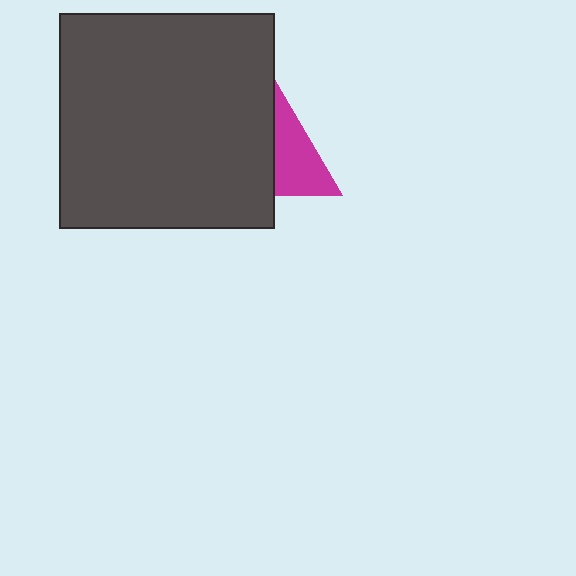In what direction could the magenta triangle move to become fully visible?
The magenta triangle could move right. That would shift it out from behind the dark gray square entirely.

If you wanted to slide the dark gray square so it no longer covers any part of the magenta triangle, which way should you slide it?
Slide it left — that is the most direct way to separate the two shapes.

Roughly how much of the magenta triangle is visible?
About half of it is visible (roughly 49%).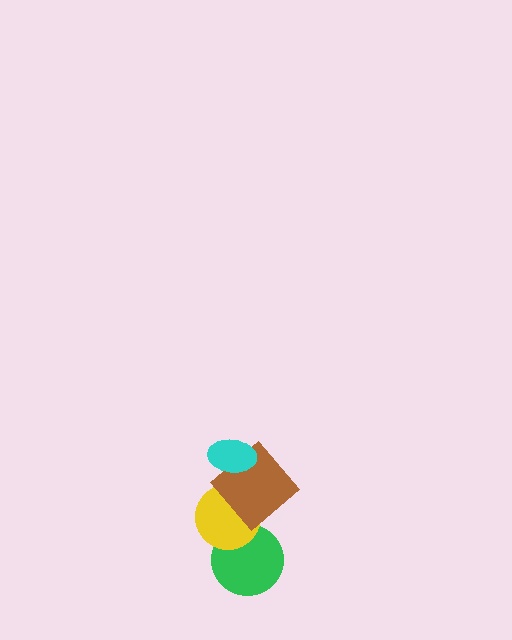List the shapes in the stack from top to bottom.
From top to bottom: the cyan ellipse, the brown diamond, the yellow circle, the green circle.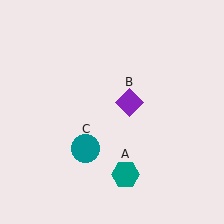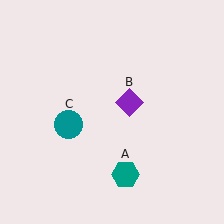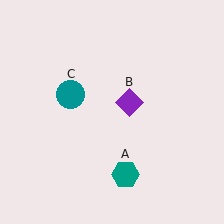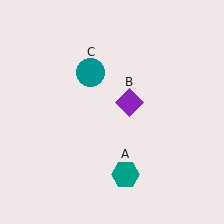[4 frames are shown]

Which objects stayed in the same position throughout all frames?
Teal hexagon (object A) and purple diamond (object B) remained stationary.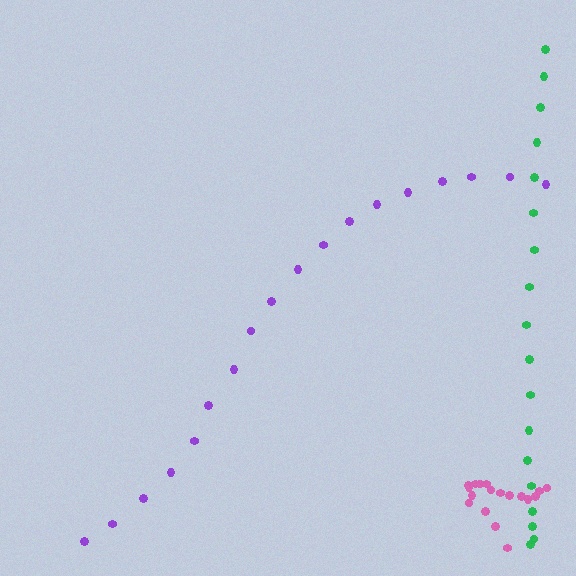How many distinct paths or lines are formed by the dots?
There are 3 distinct paths.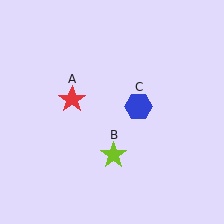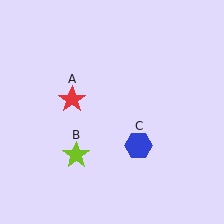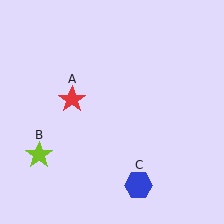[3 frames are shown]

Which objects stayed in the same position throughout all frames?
Red star (object A) remained stationary.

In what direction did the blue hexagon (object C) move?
The blue hexagon (object C) moved down.